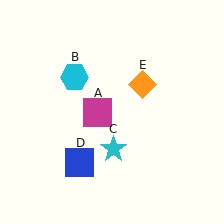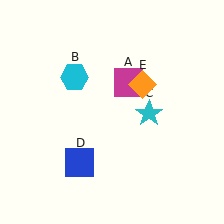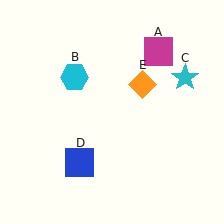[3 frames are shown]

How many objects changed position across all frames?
2 objects changed position: magenta square (object A), cyan star (object C).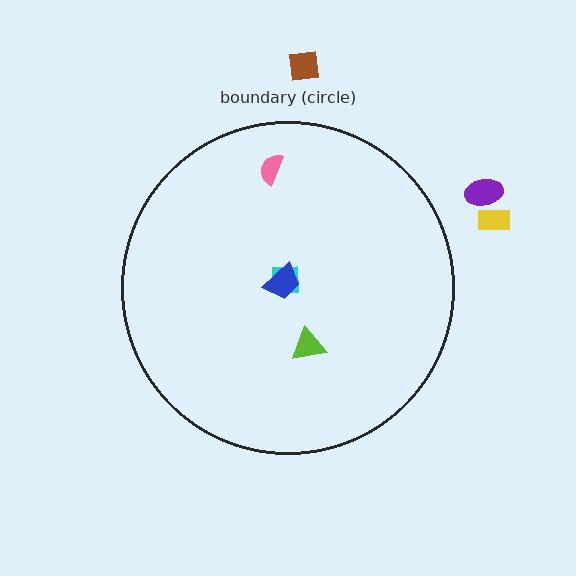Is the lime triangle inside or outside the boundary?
Inside.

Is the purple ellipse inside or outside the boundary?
Outside.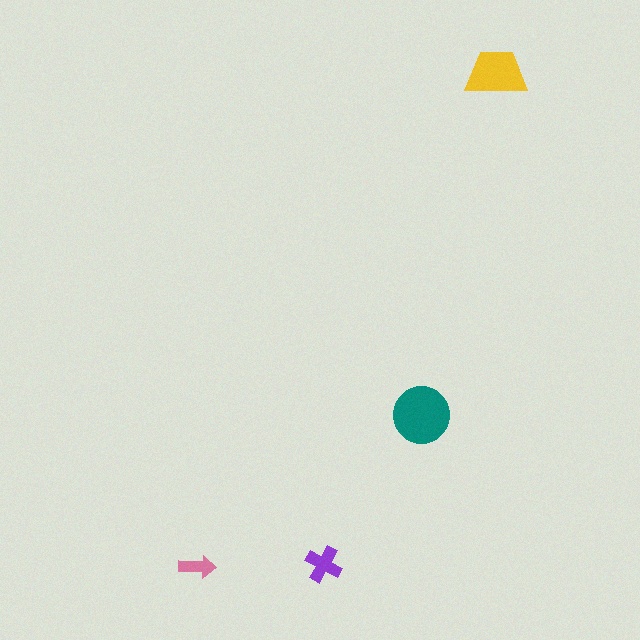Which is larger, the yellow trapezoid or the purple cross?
The yellow trapezoid.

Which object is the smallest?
The pink arrow.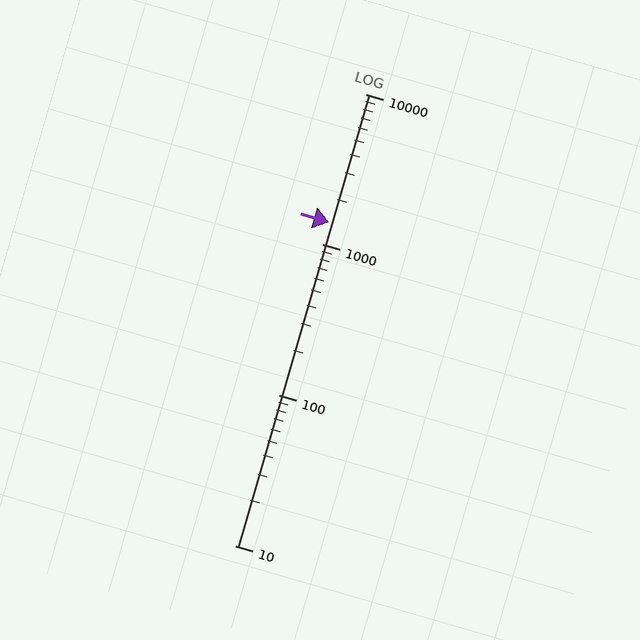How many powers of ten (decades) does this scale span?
The scale spans 3 decades, from 10 to 10000.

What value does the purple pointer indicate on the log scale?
The pointer indicates approximately 1400.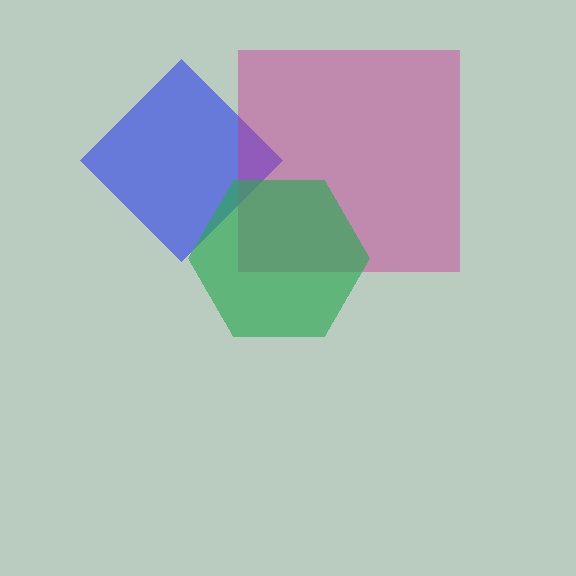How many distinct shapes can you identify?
There are 3 distinct shapes: a blue diamond, a magenta square, a green hexagon.